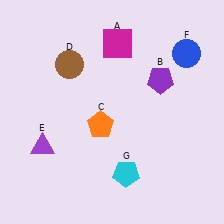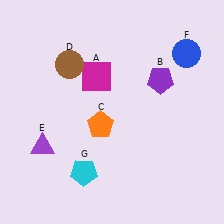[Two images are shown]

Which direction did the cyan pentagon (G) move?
The cyan pentagon (G) moved left.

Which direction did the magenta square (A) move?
The magenta square (A) moved down.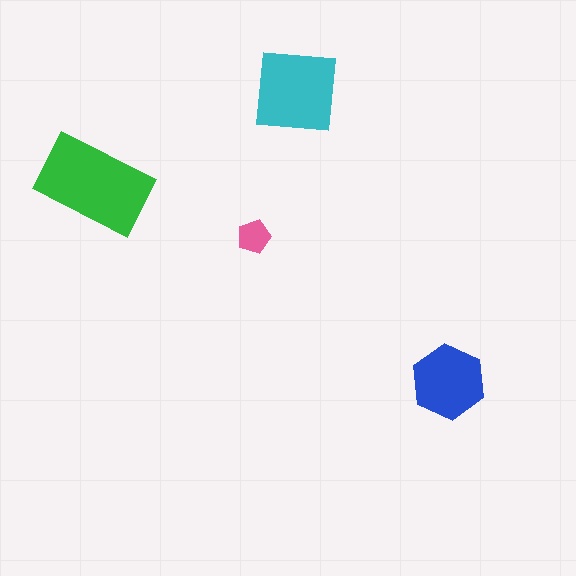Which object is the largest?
The green rectangle.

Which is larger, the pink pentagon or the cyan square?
The cyan square.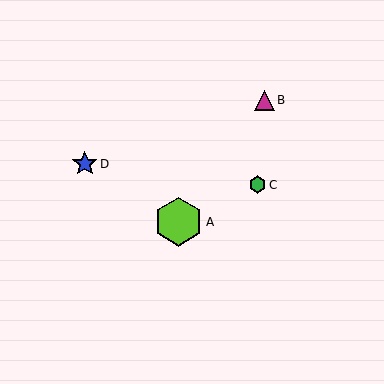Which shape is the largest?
The lime hexagon (labeled A) is the largest.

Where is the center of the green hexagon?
The center of the green hexagon is at (257, 185).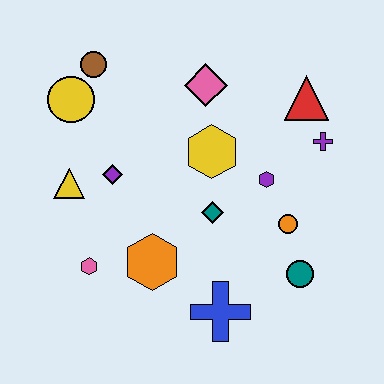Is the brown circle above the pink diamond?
Yes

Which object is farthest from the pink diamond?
The blue cross is farthest from the pink diamond.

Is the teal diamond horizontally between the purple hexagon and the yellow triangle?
Yes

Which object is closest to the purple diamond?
The yellow triangle is closest to the purple diamond.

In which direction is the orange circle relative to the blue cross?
The orange circle is above the blue cross.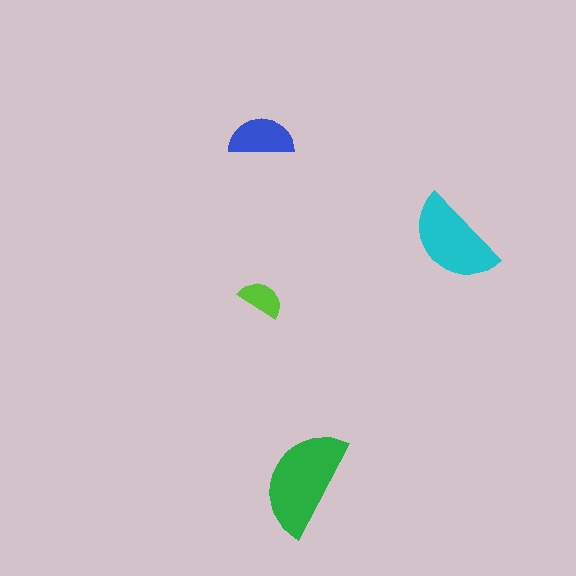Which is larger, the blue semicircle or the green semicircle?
The green one.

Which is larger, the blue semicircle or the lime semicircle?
The blue one.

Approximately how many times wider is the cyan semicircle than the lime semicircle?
About 2 times wider.